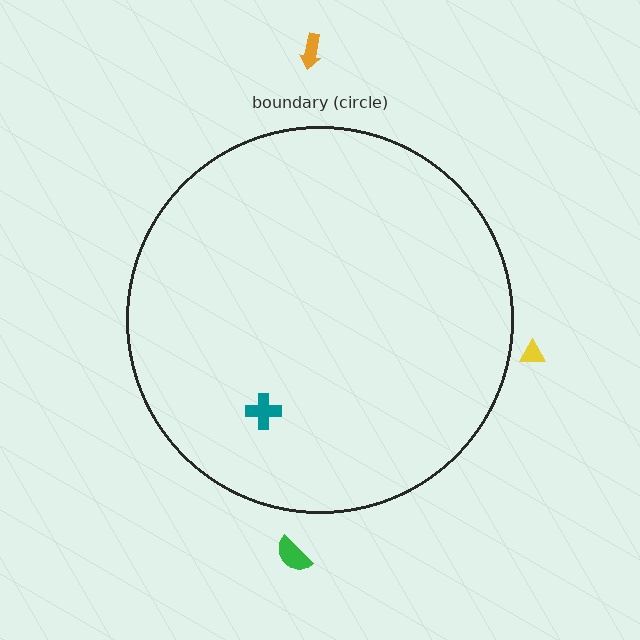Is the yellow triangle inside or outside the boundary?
Outside.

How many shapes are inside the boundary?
1 inside, 3 outside.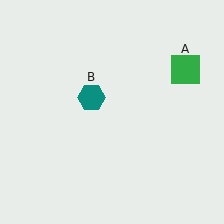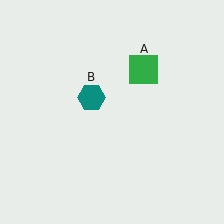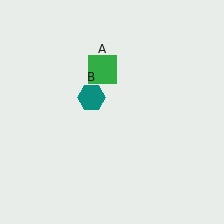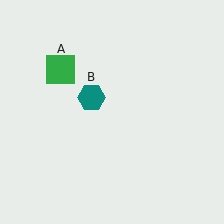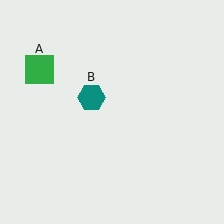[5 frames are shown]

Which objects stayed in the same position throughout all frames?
Teal hexagon (object B) remained stationary.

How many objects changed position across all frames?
1 object changed position: green square (object A).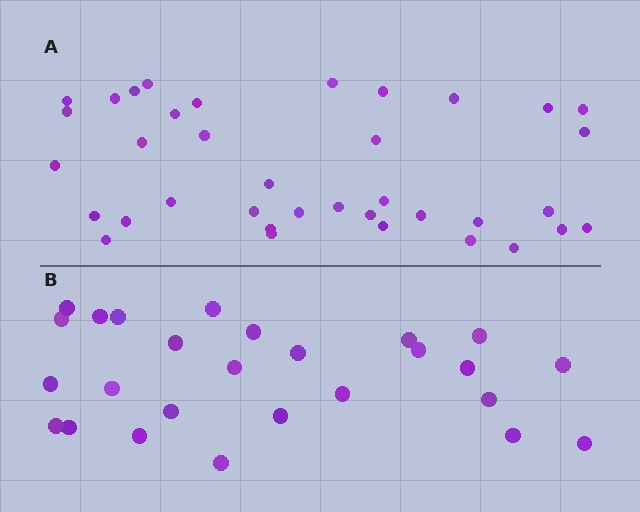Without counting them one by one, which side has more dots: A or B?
Region A (the top region) has more dots.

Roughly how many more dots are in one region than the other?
Region A has roughly 12 or so more dots than region B.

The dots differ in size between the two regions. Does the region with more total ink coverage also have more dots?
No. Region B has more total ink coverage because its dots are larger, but region A actually contains more individual dots. Total area can be misleading — the number of items is what matters here.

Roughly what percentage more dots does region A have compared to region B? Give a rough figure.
About 40% more.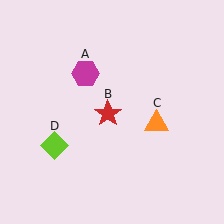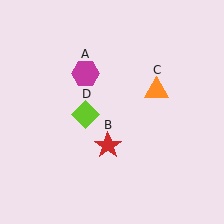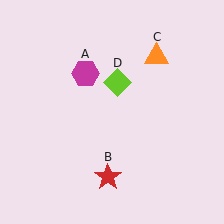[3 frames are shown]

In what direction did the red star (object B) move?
The red star (object B) moved down.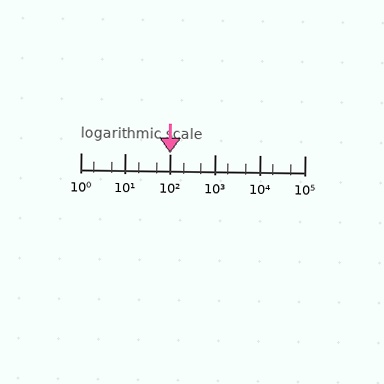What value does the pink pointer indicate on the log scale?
The pointer indicates approximately 100.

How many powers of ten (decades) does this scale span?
The scale spans 5 decades, from 1 to 100000.